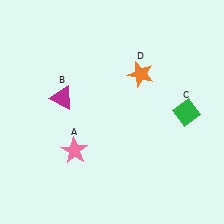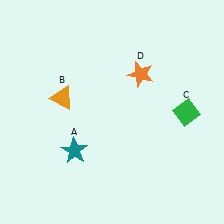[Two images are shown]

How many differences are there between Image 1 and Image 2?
There are 2 differences between the two images.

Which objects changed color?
A changed from pink to teal. B changed from magenta to orange.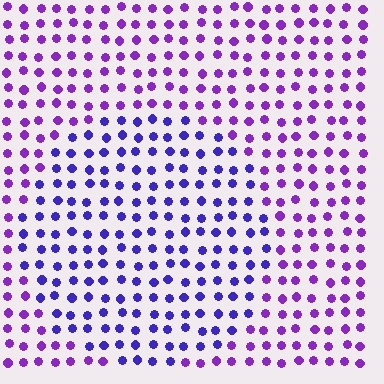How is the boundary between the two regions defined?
The boundary is defined purely by a slight shift in hue (about 31 degrees). Spacing, size, and orientation are identical on both sides.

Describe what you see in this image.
The image is filled with small purple elements in a uniform arrangement. A circle-shaped region is visible where the elements are tinted to a slightly different hue, forming a subtle color boundary.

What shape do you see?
I see a circle.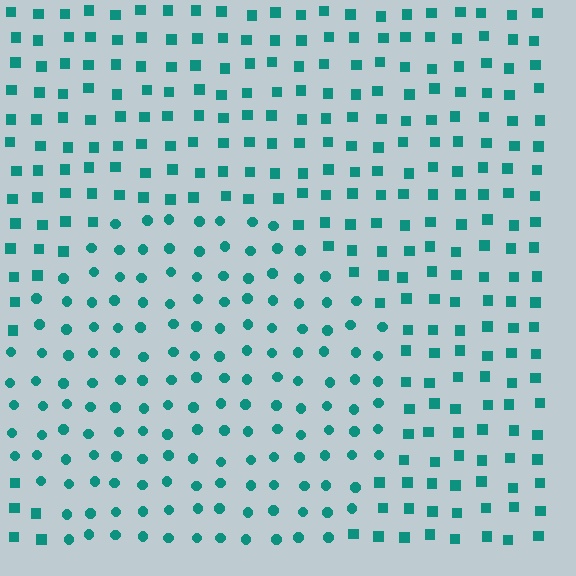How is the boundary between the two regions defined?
The boundary is defined by a change in element shape: circles inside vs. squares outside. All elements share the same color and spacing.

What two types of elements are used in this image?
The image uses circles inside the circle region and squares outside it.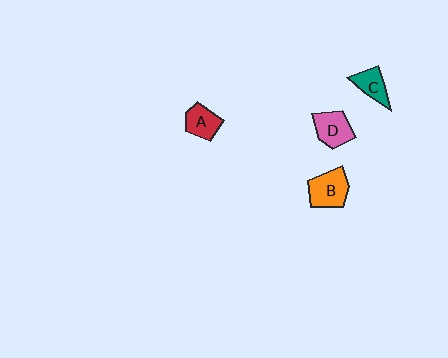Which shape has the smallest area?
Shape C (teal).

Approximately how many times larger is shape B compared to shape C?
Approximately 1.4 times.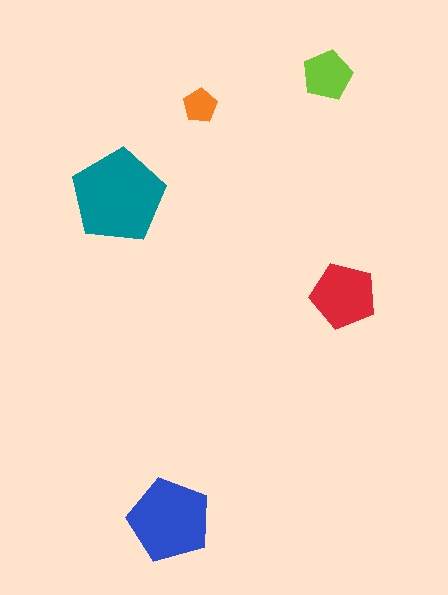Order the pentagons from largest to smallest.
the teal one, the blue one, the red one, the lime one, the orange one.